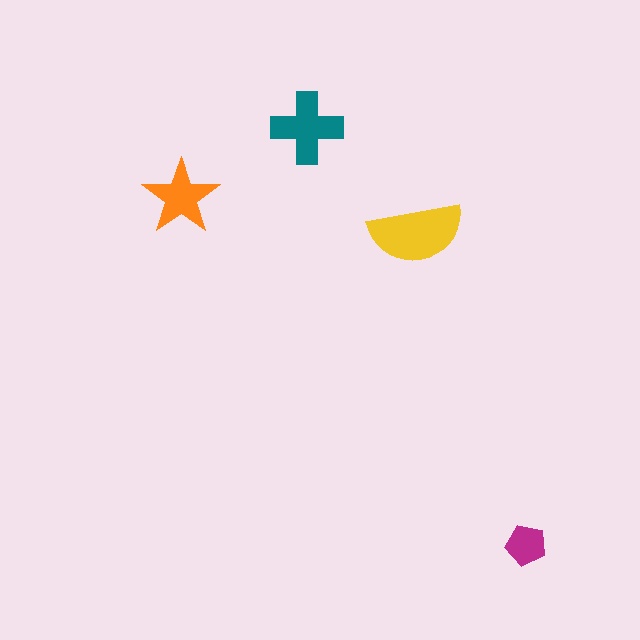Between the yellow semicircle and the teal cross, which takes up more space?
The yellow semicircle.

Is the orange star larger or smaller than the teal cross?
Smaller.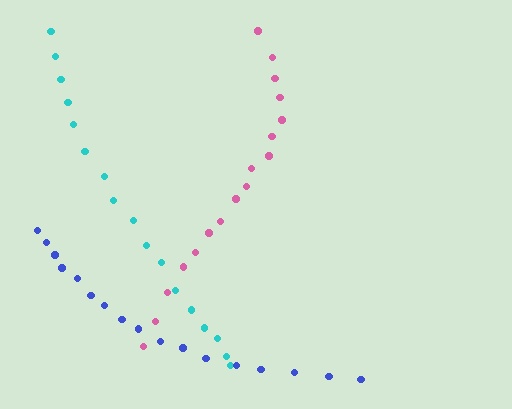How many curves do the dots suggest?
There are 3 distinct paths.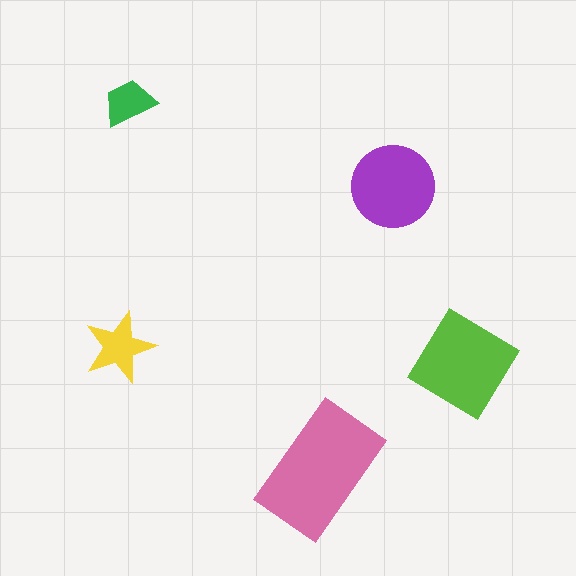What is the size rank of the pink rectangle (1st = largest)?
1st.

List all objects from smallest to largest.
The green trapezoid, the yellow star, the purple circle, the lime diamond, the pink rectangle.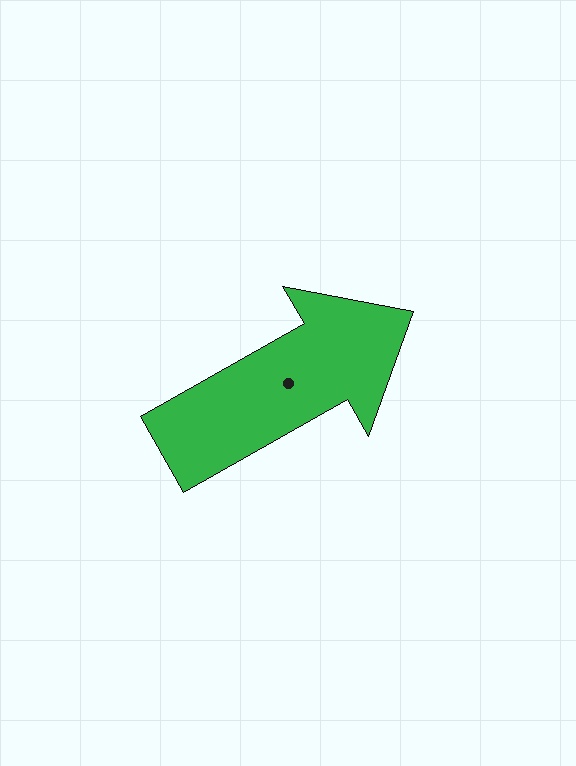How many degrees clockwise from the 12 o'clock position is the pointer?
Approximately 60 degrees.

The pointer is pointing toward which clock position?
Roughly 2 o'clock.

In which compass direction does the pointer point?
Northeast.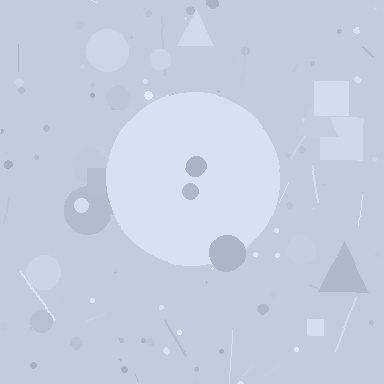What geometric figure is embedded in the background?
A circle is embedded in the background.